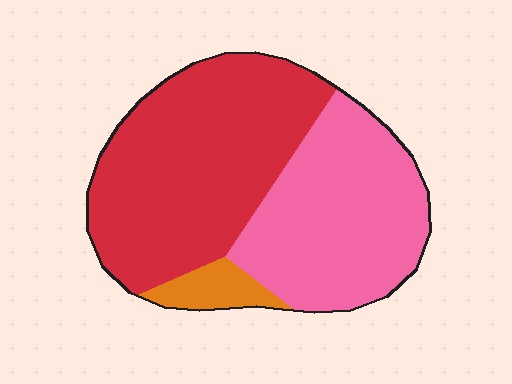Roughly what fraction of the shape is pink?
Pink covers around 40% of the shape.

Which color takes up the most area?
Red, at roughly 55%.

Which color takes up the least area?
Orange, at roughly 5%.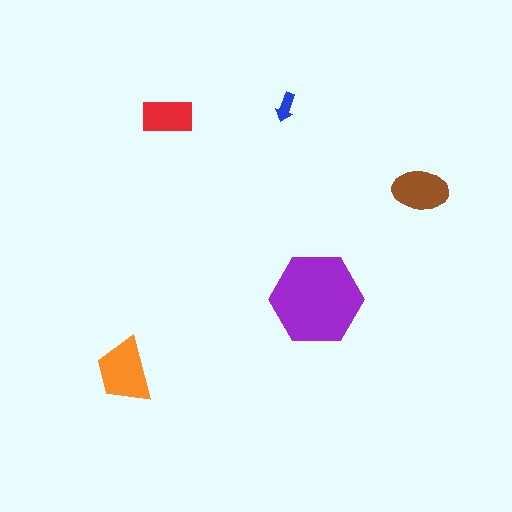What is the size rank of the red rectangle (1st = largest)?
4th.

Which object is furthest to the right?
The brown ellipse is rightmost.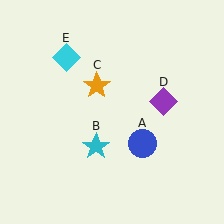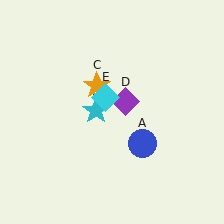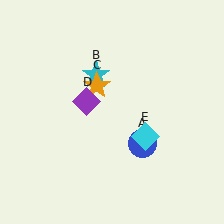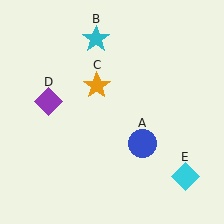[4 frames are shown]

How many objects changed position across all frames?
3 objects changed position: cyan star (object B), purple diamond (object D), cyan diamond (object E).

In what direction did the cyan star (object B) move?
The cyan star (object B) moved up.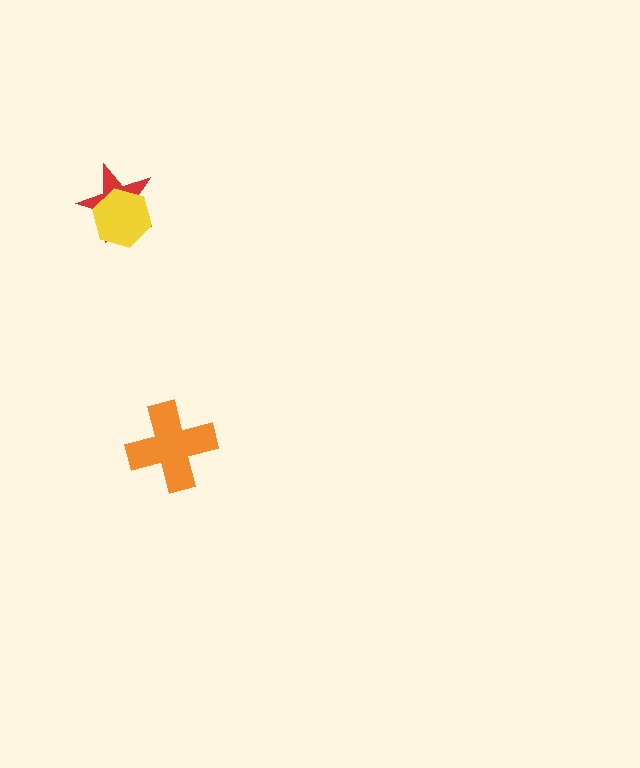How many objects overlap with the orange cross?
0 objects overlap with the orange cross.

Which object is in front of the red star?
The yellow hexagon is in front of the red star.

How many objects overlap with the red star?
1 object overlaps with the red star.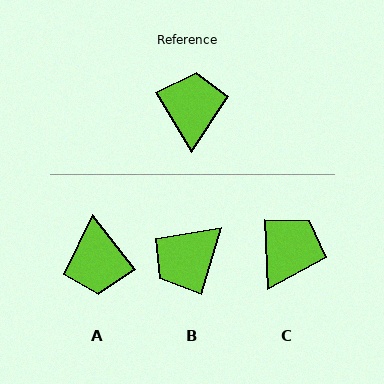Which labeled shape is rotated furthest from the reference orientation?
A, about 173 degrees away.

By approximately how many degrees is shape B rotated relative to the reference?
Approximately 132 degrees counter-clockwise.